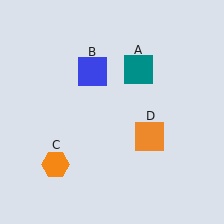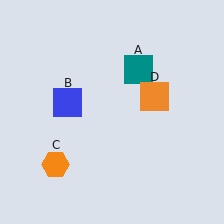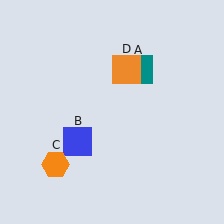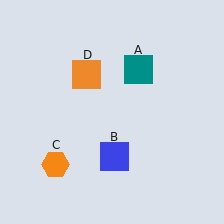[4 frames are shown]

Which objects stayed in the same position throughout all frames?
Teal square (object A) and orange hexagon (object C) remained stationary.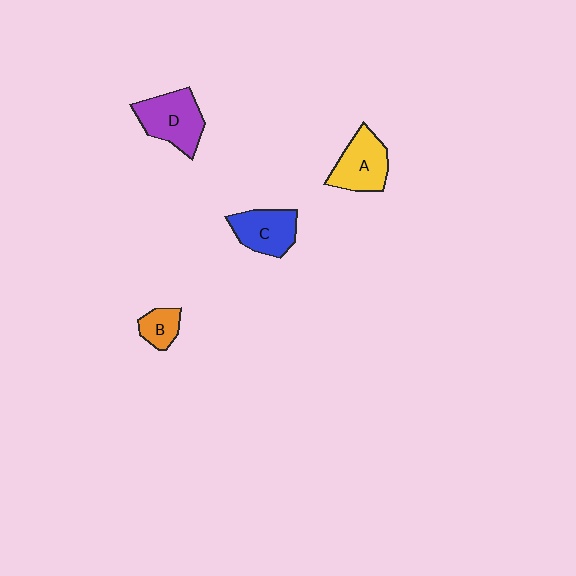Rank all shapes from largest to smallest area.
From largest to smallest: D (purple), A (yellow), C (blue), B (orange).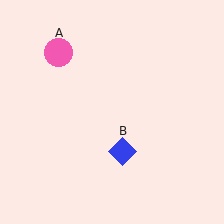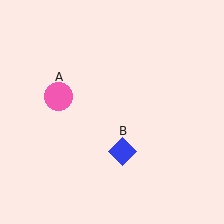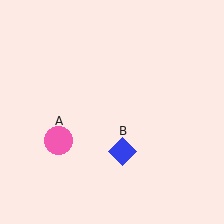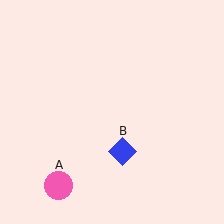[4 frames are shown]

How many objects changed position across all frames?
1 object changed position: pink circle (object A).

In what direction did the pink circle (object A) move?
The pink circle (object A) moved down.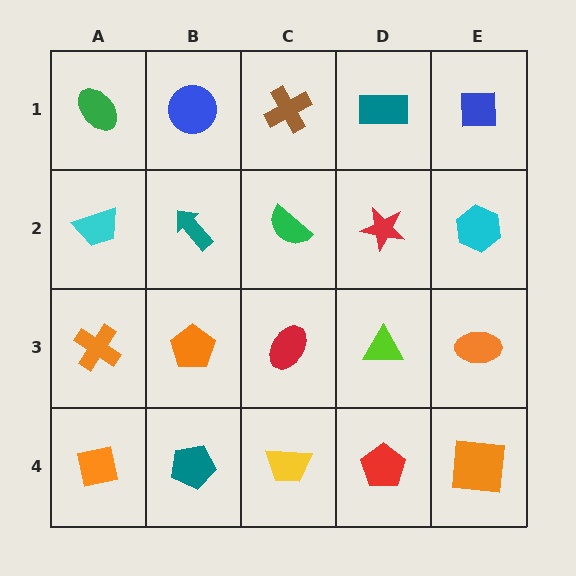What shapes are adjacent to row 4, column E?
An orange ellipse (row 3, column E), a red pentagon (row 4, column D).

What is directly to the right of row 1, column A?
A blue circle.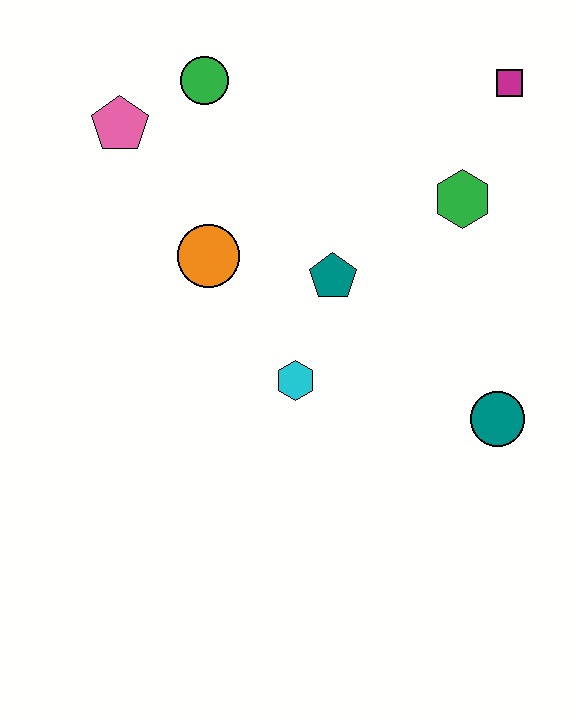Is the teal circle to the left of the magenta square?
Yes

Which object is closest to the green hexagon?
The magenta square is closest to the green hexagon.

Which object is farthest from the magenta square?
The pink pentagon is farthest from the magenta square.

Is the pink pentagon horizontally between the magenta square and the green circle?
No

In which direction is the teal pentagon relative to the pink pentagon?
The teal pentagon is to the right of the pink pentagon.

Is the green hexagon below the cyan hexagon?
No